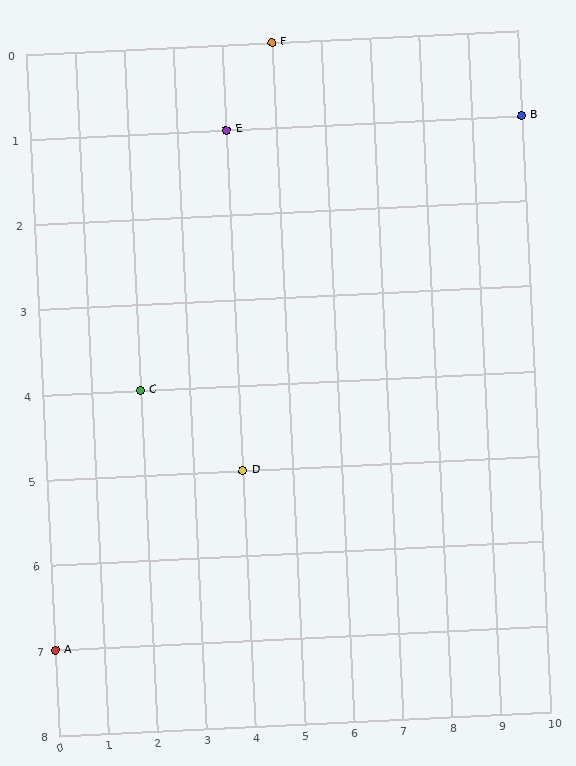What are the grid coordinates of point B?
Point B is at grid coordinates (10, 1).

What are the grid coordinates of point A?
Point A is at grid coordinates (0, 7).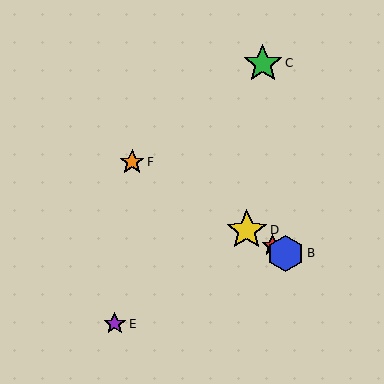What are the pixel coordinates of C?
Object C is at (263, 63).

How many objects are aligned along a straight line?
4 objects (A, B, D, F) are aligned along a straight line.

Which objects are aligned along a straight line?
Objects A, B, D, F are aligned along a straight line.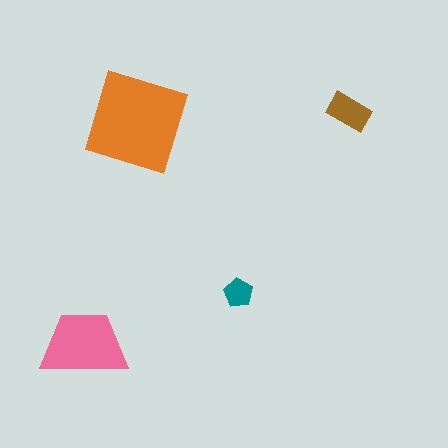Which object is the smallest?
The teal pentagon.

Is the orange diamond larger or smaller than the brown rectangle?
Larger.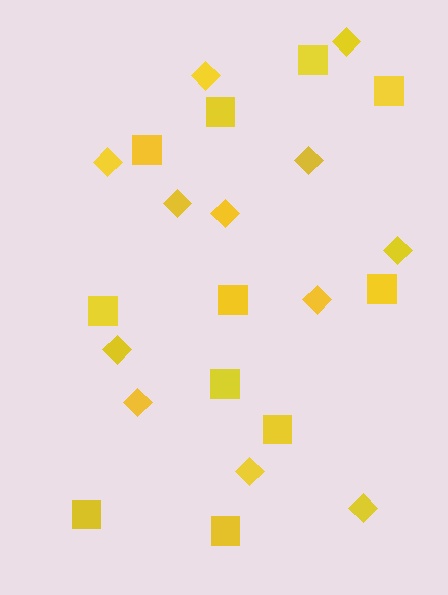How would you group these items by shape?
There are 2 groups: one group of diamonds (12) and one group of squares (11).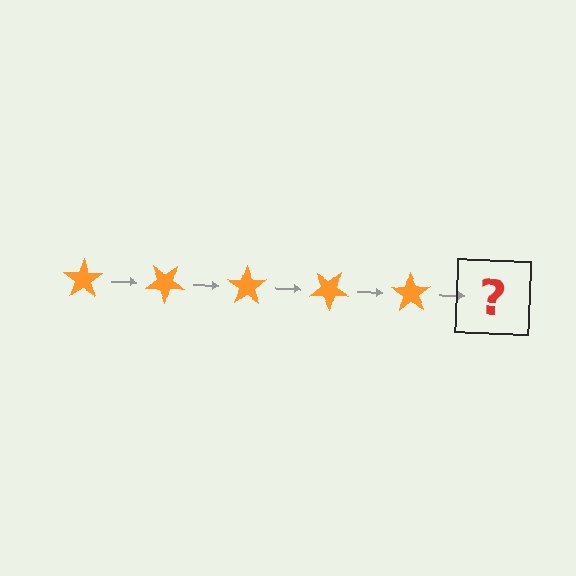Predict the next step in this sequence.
The next step is an orange star rotated 175 degrees.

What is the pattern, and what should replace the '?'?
The pattern is that the star rotates 35 degrees each step. The '?' should be an orange star rotated 175 degrees.